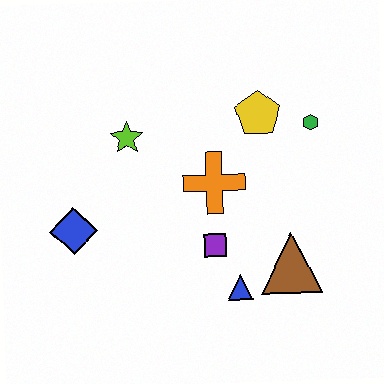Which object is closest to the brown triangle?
The blue triangle is closest to the brown triangle.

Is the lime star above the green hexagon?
No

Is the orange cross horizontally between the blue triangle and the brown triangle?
No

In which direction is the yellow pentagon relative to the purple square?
The yellow pentagon is above the purple square.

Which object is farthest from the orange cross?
The blue diamond is farthest from the orange cross.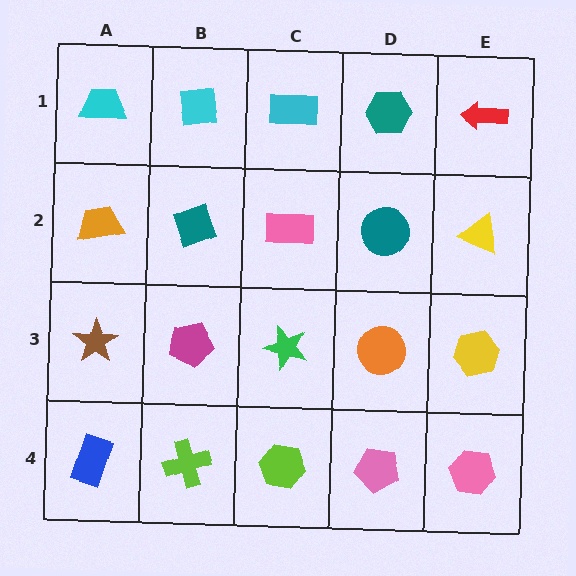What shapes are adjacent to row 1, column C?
A pink rectangle (row 2, column C), a cyan square (row 1, column B), a teal hexagon (row 1, column D).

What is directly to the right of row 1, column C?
A teal hexagon.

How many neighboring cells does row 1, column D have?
3.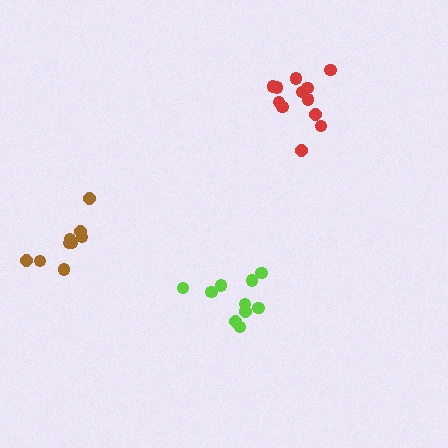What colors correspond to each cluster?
The clusters are colored: red, brown, lime.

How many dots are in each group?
Group 1: 12 dots, Group 2: 9 dots, Group 3: 10 dots (31 total).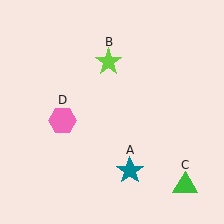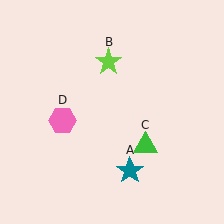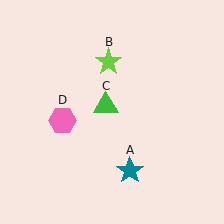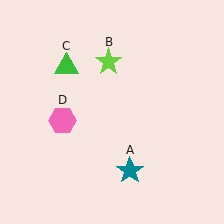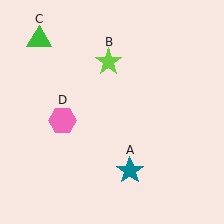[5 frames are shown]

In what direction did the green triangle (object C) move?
The green triangle (object C) moved up and to the left.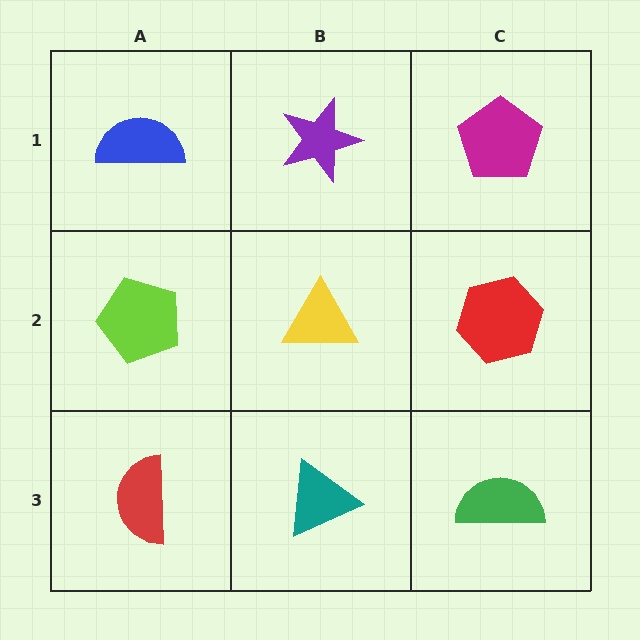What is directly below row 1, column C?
A red hexagon.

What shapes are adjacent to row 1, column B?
A yellow triangle (row 2, column B), a blue semicircle (row 1, column A), a magenta pentagon (row 1, column C).